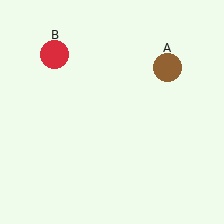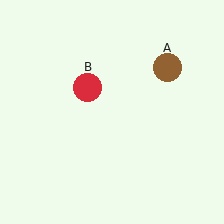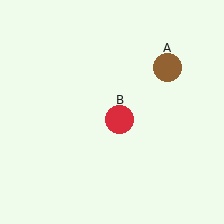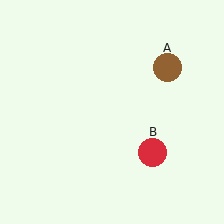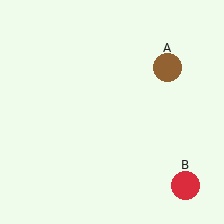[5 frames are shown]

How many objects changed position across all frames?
1 object changed position: red circle (object B).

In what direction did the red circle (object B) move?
The red circle (object B) moved down and to the right.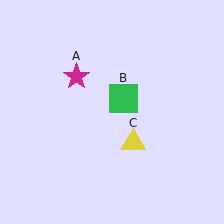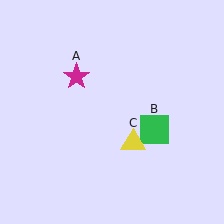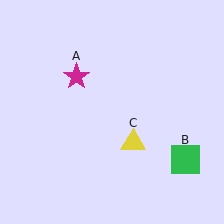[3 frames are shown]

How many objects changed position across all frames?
1 object changed position: green square (object B).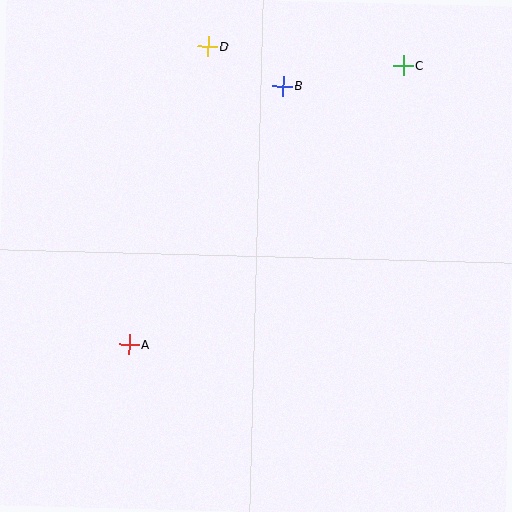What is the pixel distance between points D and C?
The distance between D and C is 197 pixels.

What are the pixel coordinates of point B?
Point B is at (282, 86).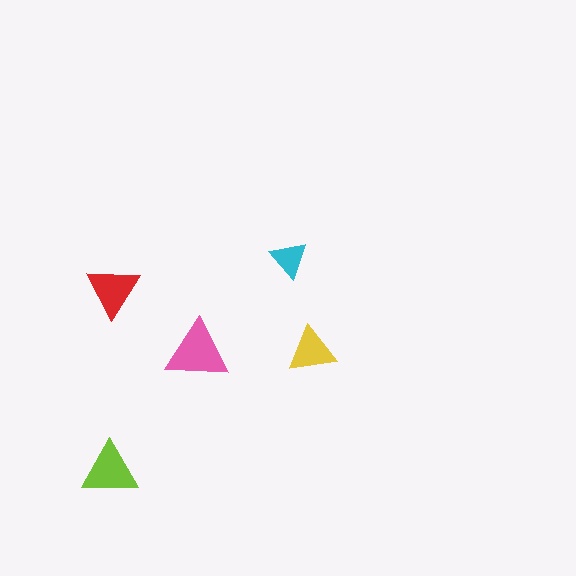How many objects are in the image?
There are 5 objects in the image.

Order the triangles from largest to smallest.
the pink one, the lime one, the red one, the yellow one, the cyan one.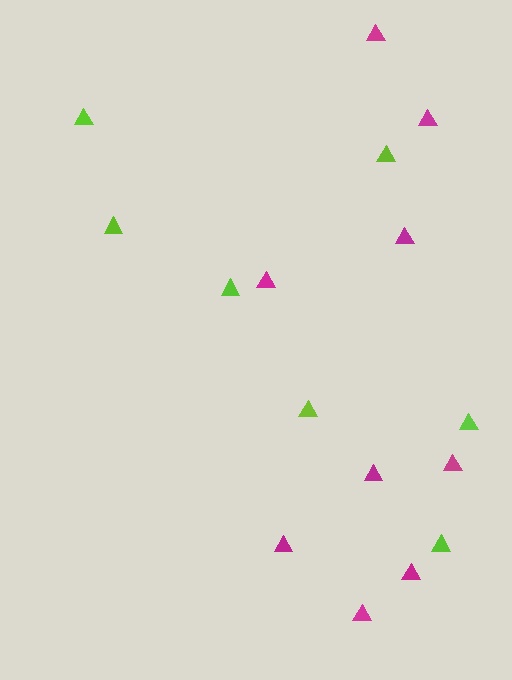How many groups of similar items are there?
There are 2 groups: one group of lime triangles (7) and one group of magenta triangles (9).